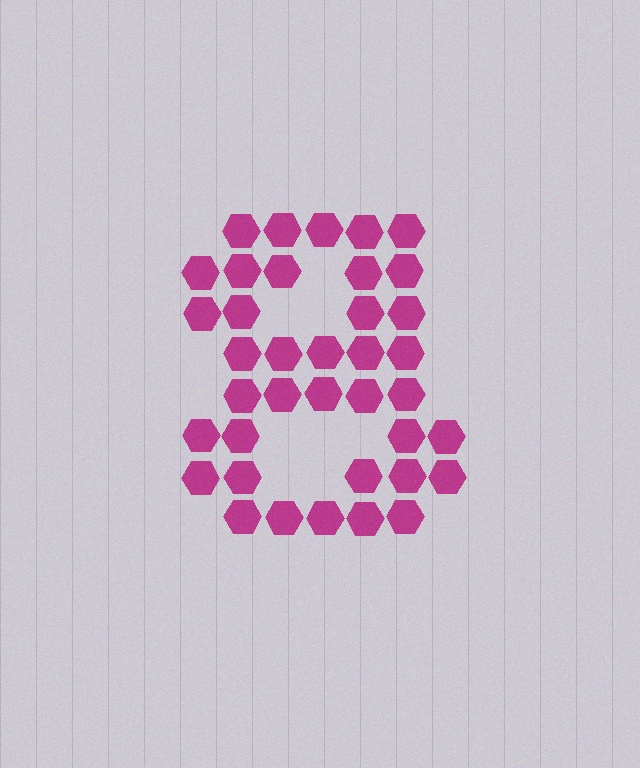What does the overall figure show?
The overall figure shows the digit 8.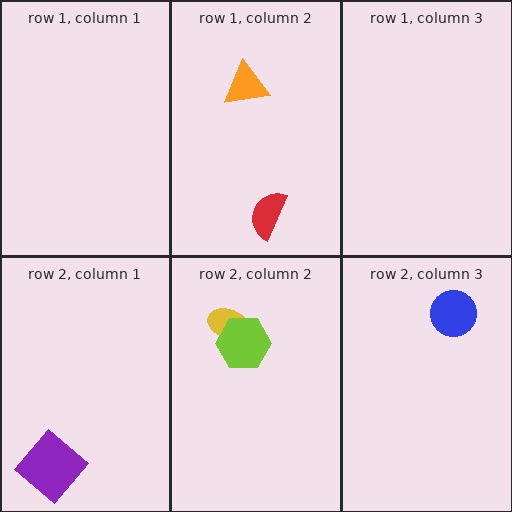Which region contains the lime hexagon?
The row 2, column 2 region.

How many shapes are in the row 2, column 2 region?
2.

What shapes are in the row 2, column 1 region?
The purple diamond.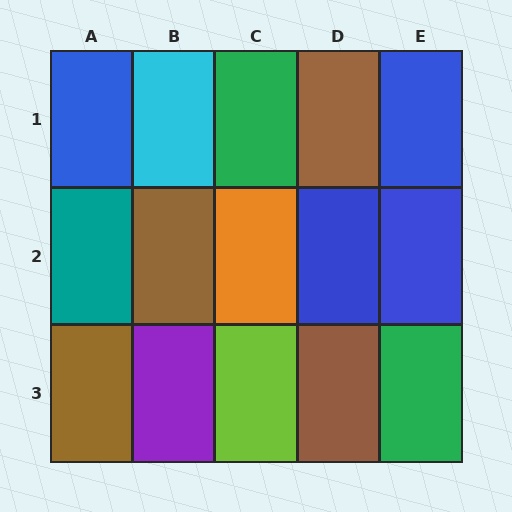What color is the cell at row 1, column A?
Blue.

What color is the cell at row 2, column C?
Orange.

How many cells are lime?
1 cell is lime.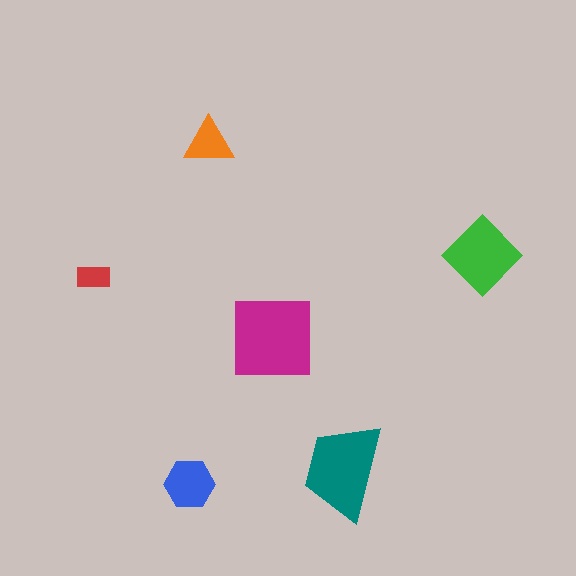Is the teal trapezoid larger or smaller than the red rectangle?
Larger.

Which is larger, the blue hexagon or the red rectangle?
The blue hexagon.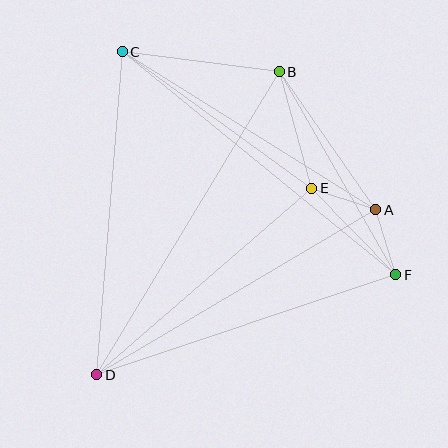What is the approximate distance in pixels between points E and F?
The distance between E and F is approximately 120 pixels.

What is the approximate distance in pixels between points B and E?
The distance between B and E is approximately 121 pixels.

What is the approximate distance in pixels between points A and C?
The distance between A and C is approximately 299 pixels.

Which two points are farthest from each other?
Points B and D are farthest from each other.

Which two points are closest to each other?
Points A and E are closest to each other.